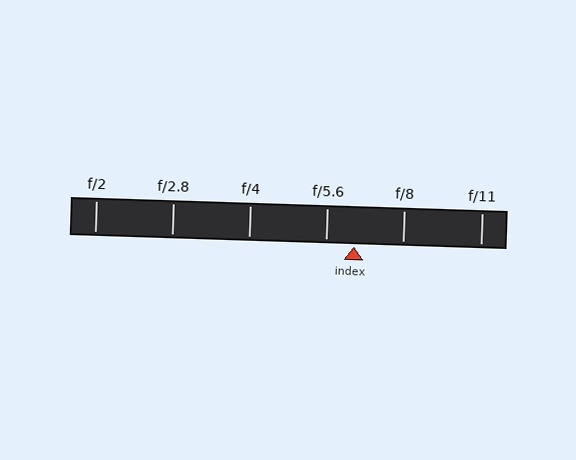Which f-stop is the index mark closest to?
The index mark is closest to f/5.6.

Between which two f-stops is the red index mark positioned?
The index mark is between f/5.6 and f/8.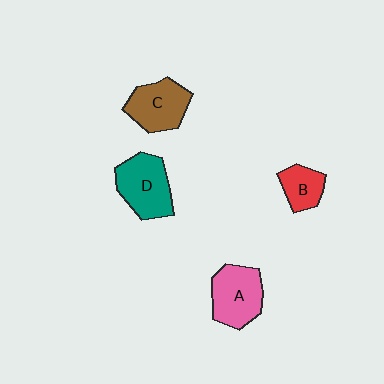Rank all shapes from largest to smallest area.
From largest to smallest: D (teal), A (pink), C (brown), B (red).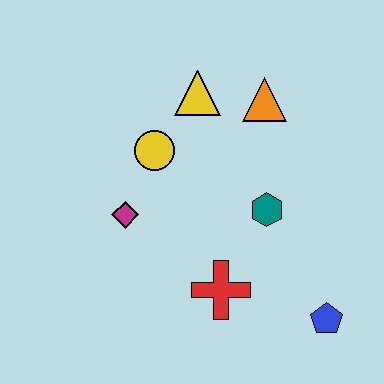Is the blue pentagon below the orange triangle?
Yes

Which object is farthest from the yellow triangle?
The blue pentagon is farthest from the yellow triangle.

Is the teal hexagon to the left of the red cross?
No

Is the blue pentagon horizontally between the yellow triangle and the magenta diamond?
No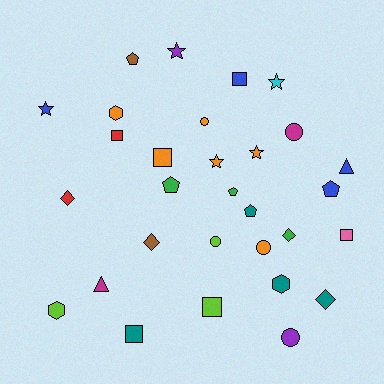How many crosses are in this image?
There are no crosses.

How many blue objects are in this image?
There are 4 blue objects.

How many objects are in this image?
There are 30 objects.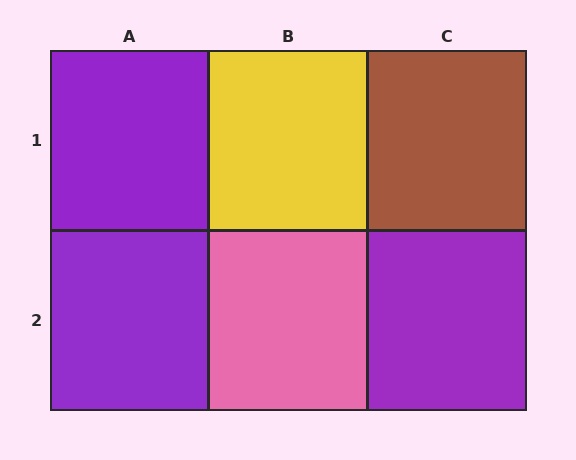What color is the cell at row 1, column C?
Brown.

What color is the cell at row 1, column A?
Purple.